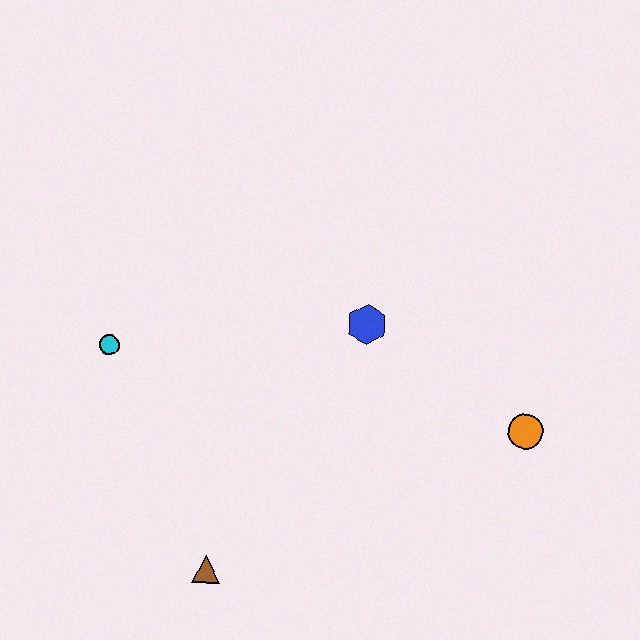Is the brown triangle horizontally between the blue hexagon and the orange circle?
No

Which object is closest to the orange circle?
The blue hexagon is closest to the orange circle.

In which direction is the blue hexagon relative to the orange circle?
The blue hexagon is to the left of the orange circle.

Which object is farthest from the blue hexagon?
The brown triangle is farthest from the blue hexagon.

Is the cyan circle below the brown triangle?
No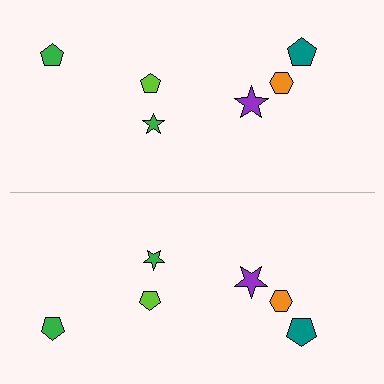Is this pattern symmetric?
Yes, this pattern has bilateral (reflection) symmetry.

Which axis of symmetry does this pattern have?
The pattern has a horizontal axis of symmetry running through the center of the image.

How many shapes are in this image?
There are 12 shapes in this image.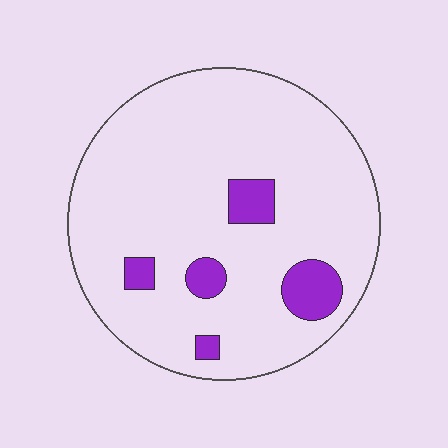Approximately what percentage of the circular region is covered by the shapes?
Approximately 10%.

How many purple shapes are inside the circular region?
5.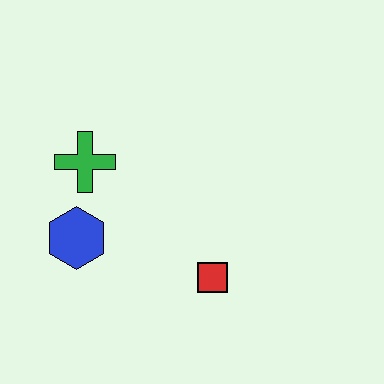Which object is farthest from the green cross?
The red square is farthest from the green cross.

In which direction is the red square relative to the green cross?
The red square is to the right of the green cross.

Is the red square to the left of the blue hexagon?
No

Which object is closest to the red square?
The blue hexagon is closest to the red square.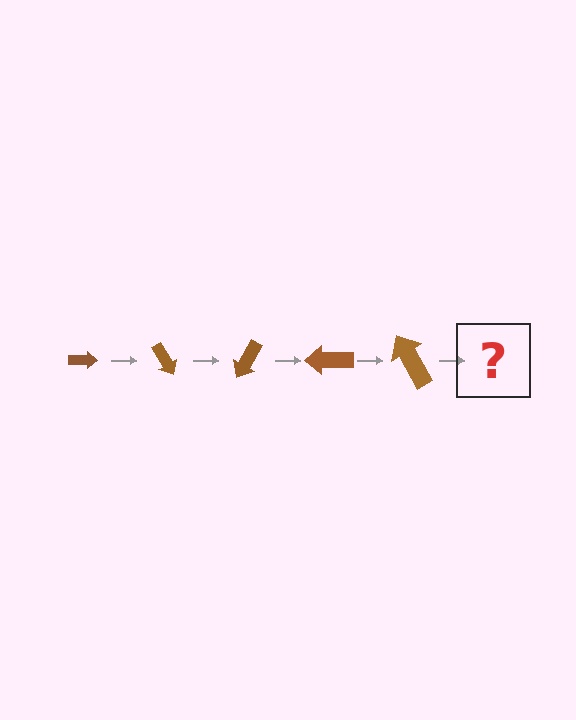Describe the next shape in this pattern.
It should be an arrow, larger than the previous one and rotated 300 degrees from the start.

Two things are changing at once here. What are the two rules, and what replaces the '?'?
The two rules are that the arrow grows larger each step and it rotates 60 degrees each step. The '?' should be an arrow, larger than the previous one and rotated 300 degrees from the start.